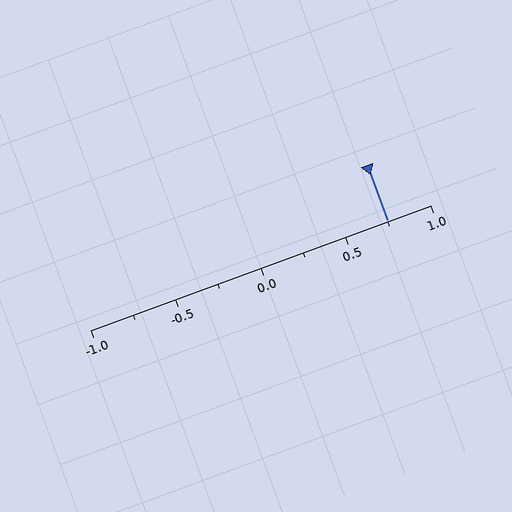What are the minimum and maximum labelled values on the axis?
The axis runs from -1.0 to 1.0.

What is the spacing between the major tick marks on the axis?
The major ticks are spaced 0.5 apart.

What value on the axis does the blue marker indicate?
The marker indicates approximately 0.75.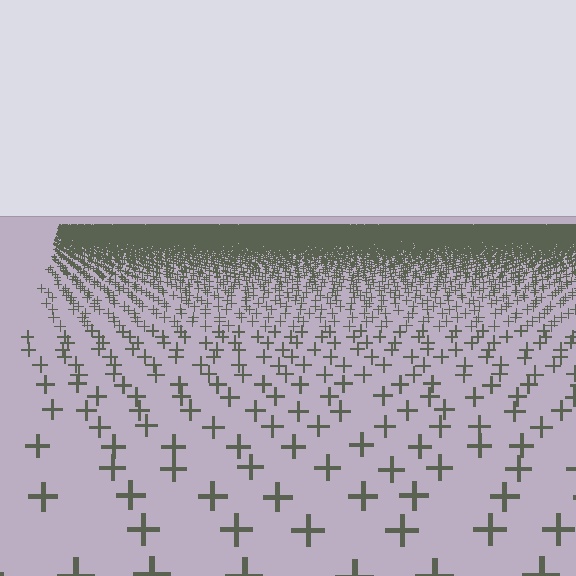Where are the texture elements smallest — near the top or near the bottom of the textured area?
Near the top.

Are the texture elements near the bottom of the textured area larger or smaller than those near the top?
Larger. Near the bottom, elements are closer to the viewer and appear at a bigger on-screen size.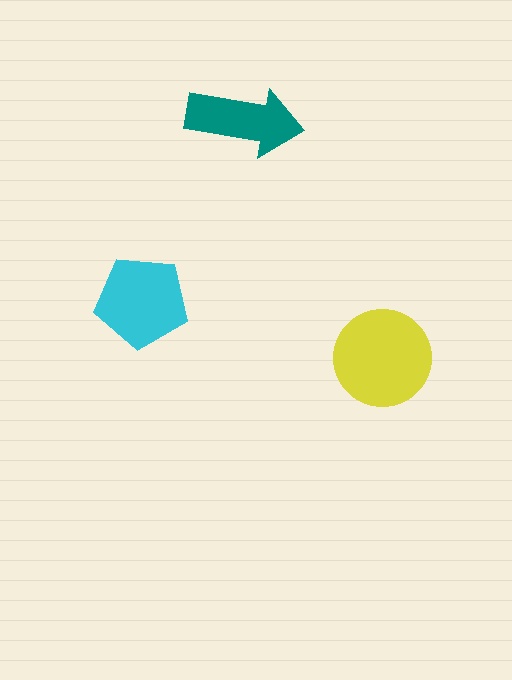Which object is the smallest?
The teal arrow.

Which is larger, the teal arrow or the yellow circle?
The yellow circle.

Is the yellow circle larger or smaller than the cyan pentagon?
Larger.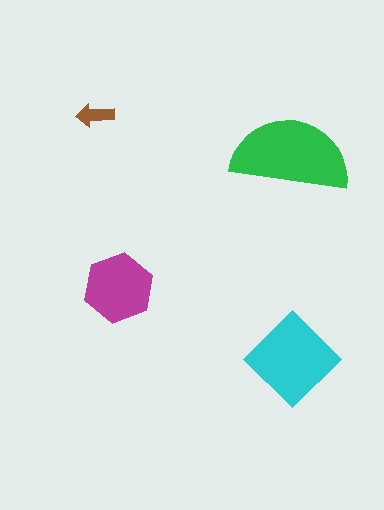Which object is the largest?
The green semicircle.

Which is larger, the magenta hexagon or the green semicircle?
The green semicircle.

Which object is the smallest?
The brown arrow.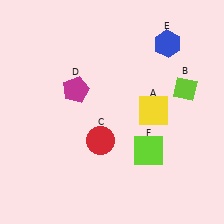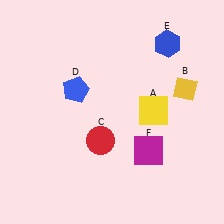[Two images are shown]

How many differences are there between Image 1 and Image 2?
There are 3 differences between the two images.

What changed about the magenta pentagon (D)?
In Image 1, D is magenta. In Image 2, it changed to blue.